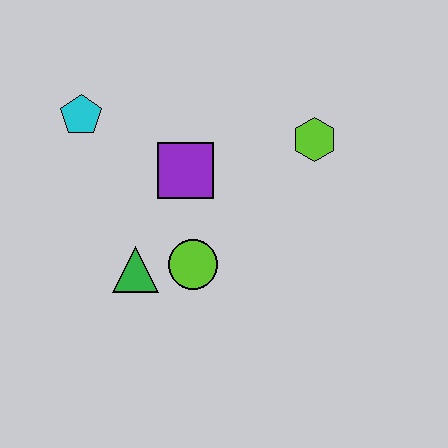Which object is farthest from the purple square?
The lime hexagon is farthest from the purple square.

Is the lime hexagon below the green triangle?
No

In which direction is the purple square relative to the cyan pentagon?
The purple square is to the right of the cyan pentagon.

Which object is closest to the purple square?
The lime circle is closest to the purple square.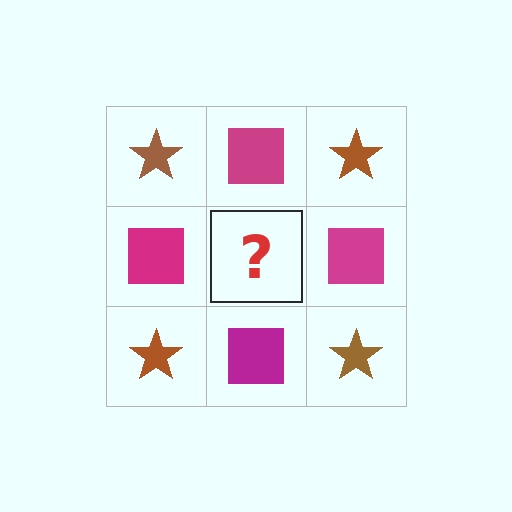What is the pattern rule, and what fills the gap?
The rule is that it alternates brown star and magenta square in a checkerboard pattern. The gap should be filled with a brown star.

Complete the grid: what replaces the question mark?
The question mark should be replaced with a brown star.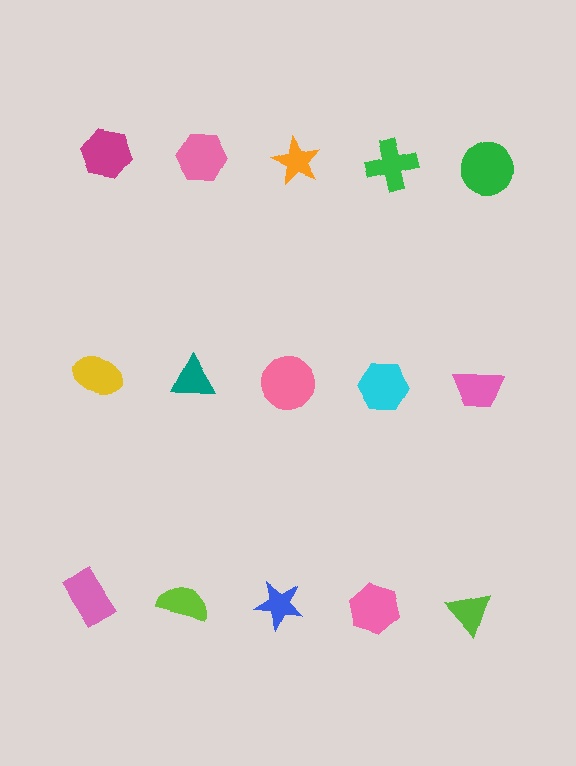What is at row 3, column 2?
A lime semicircle.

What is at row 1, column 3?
An orange star.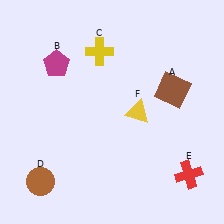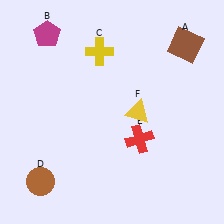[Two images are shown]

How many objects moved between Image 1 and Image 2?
3 objects moved between the two images.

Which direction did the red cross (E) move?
The red cross (E) moved left.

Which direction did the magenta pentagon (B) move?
The magenta pentagon (B) moved up.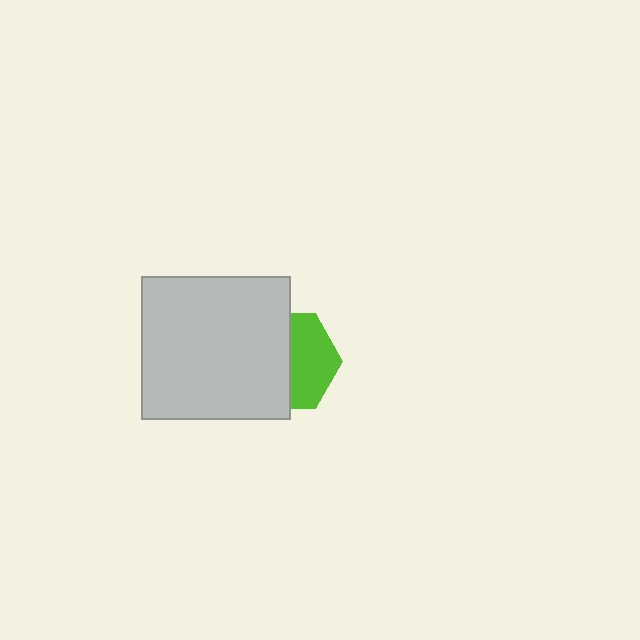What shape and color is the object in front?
The object in front is a light gray rectangle.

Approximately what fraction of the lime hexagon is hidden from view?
Roughly 54% of the lime hexagon is hidden behind the light gray rectangle.